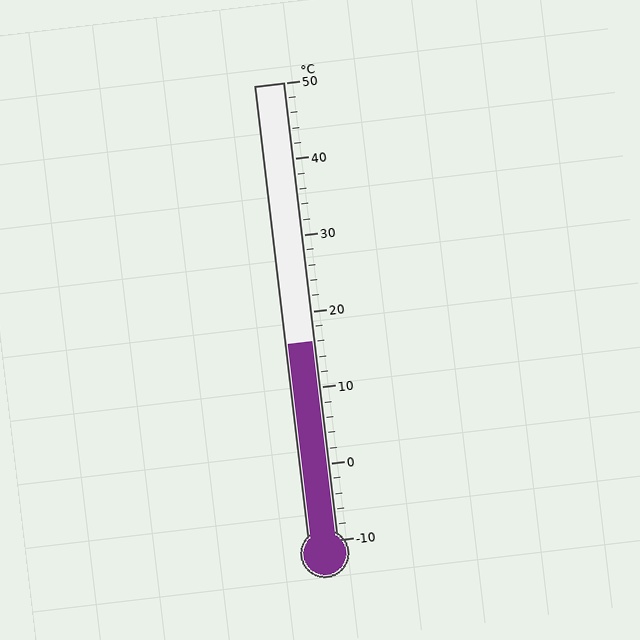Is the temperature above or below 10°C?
The temperature is above 10°C.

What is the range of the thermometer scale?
The thermometer scale ranges from -10°C to 50°C.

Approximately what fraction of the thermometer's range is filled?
The thermometer is filled to approximately 45% of its range.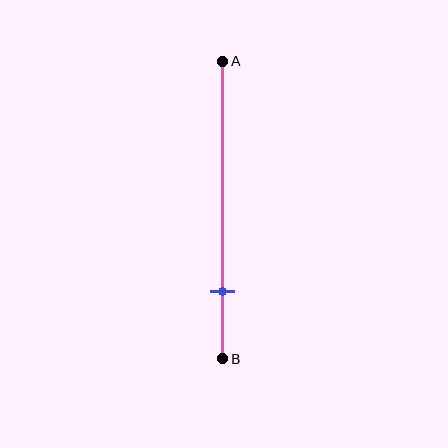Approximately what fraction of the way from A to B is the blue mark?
The blue mark is approximately 75% of the way from A to B.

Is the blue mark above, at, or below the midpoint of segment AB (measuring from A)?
The blue mark is below the midpoint of segment AB.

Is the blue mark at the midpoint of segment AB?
No, the mark is at about 75% from A, not at the 50% midpoint.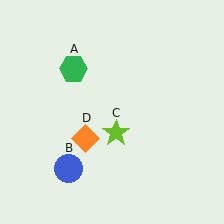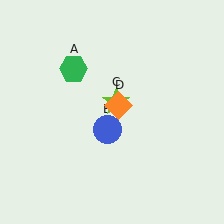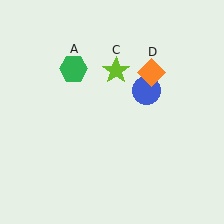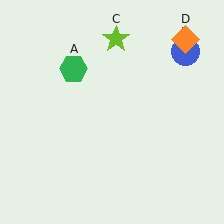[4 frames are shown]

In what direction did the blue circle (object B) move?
The blue circle (object B) moved up and to the right.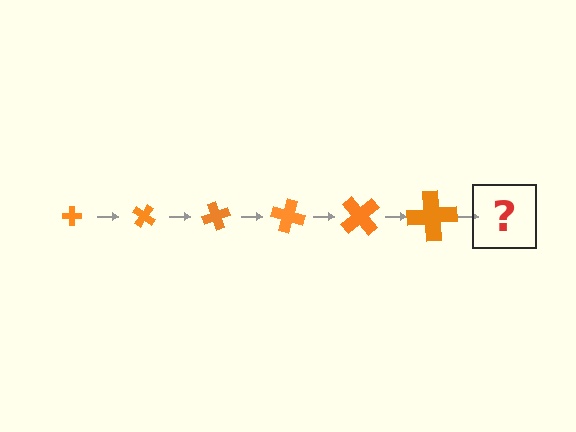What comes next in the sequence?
The next element should be a cross, larger than the previous one and rotated 210 degrees from the start.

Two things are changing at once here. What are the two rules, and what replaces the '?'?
The two rules are that the cross grows larger each step and it rotates 35 degrees each step. The '?' should be a cross, larger than the previous one and rotated 210 degrees from the start.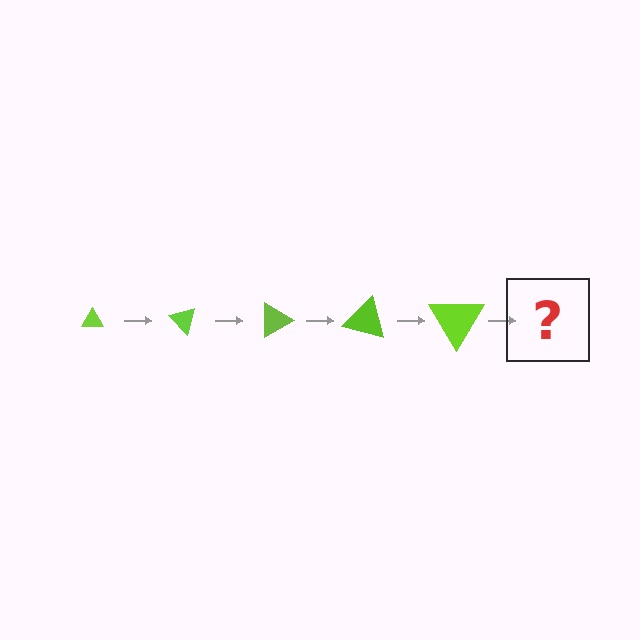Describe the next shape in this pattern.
It should be a triangle, larger than the previous one and rotated 225 degrees from the start.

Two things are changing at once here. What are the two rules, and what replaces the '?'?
The two rules are that the triangle grows larger each step and it rotates 45 degrees each step. The '?' should be a triangle, larger than the previous one and rotated 225 degrees from the start.